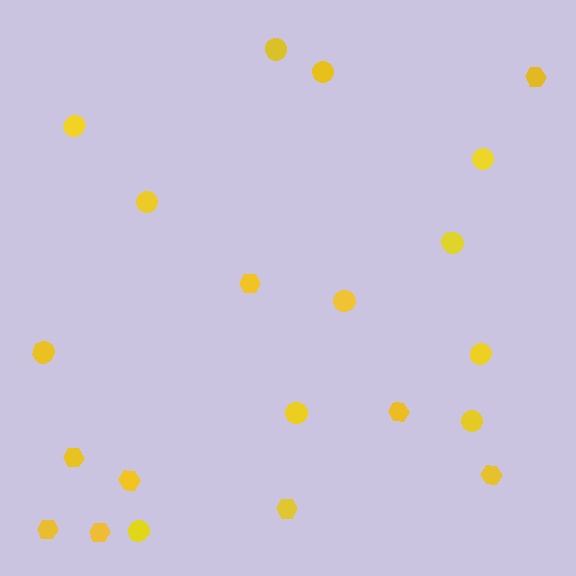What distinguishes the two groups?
There are 2 groups: one group of hexagons (9) and one group of circles (12).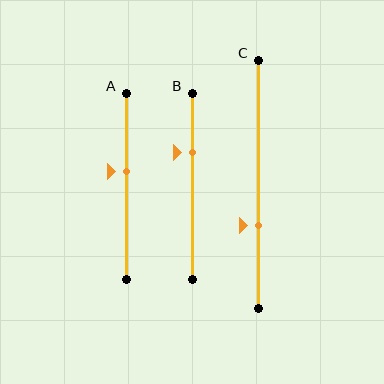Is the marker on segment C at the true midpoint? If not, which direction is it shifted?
No, the marker on segment C is shifted downward by about 16% of the segment length.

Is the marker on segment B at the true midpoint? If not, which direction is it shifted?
No, the marker on segment B is shifted upward by about 18% of the segment length.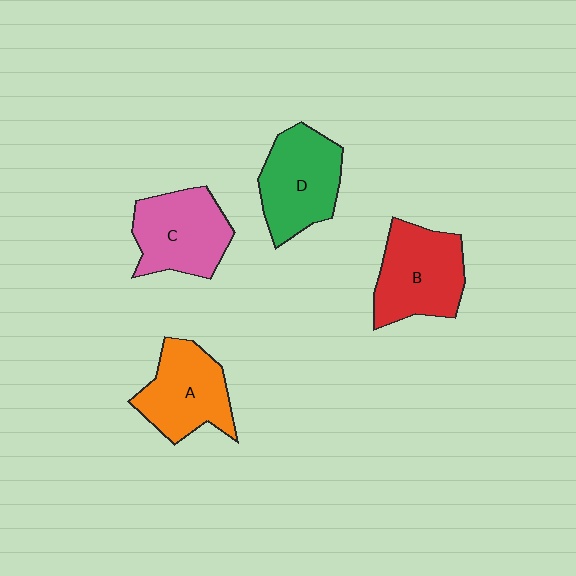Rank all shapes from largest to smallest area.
From largest to smallest: B (red), D (green), C (pink), A (orange).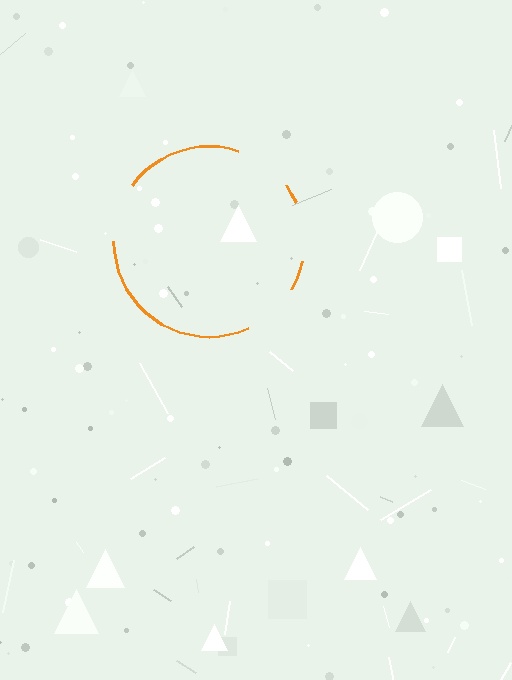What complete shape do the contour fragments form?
The contour fragments form a circle.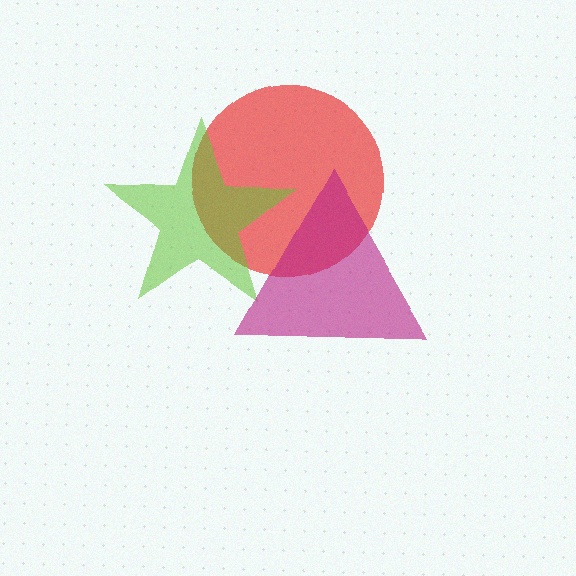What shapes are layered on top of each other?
The layered shapes are: a red circle, a lime star, a magenta triangle.